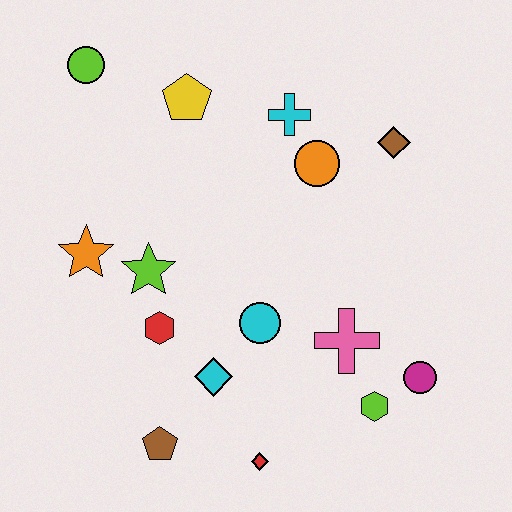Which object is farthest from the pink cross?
The lime circle is farthest from the pink cross.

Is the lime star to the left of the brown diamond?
Yes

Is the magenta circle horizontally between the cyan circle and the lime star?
No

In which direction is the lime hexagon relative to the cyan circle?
The lime hexagon is to the right of the cyan circle.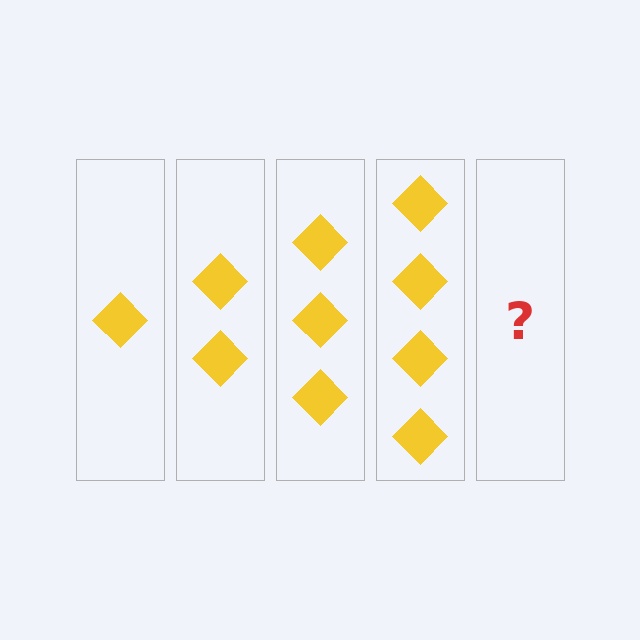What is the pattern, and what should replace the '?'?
The pattern is that each step adds one more diamond. The '?' should be 5 diamonds.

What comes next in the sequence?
The next element should be 5 diamonds.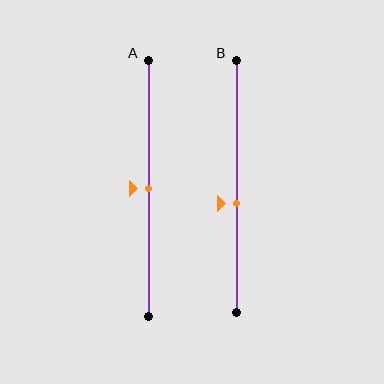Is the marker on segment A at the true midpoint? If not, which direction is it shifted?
Yes, the marker on segment A is at the true midpoint.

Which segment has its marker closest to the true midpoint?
Segment A has its marker closest to the true midpoint.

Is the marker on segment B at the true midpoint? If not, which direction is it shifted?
No, the marker on segment B is shifted downward by about 7% of the segment length.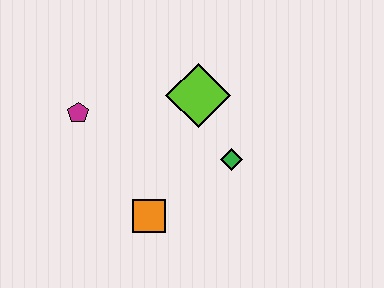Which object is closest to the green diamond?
The lime diamond is closest to the green diamond.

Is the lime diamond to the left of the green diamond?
Yes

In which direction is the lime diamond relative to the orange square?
The lime diamond is above the orange square.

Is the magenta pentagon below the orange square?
No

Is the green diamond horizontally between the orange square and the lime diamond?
No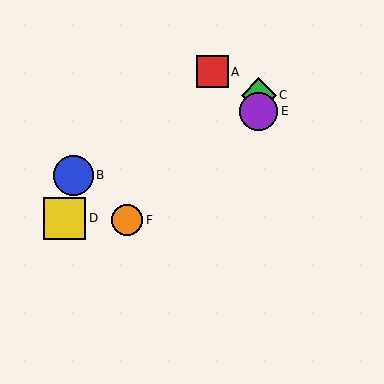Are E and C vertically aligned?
Yes, both are at x≈259.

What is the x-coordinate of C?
Object C is at x≈259.